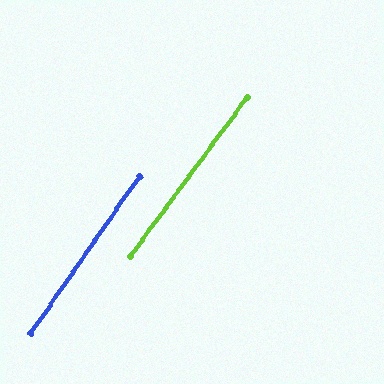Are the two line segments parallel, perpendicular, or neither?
Parallel — their directions differ by only 2.0°.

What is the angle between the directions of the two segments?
Approximately 2 degrees.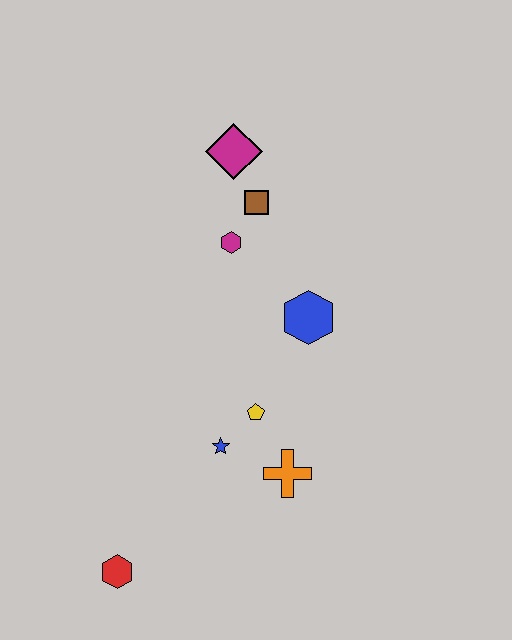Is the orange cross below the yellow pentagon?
Yes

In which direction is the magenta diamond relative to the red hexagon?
The magenta diamond is above the red hexagon.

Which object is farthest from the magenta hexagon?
The red hexagon is farthest from the magenta hexagon.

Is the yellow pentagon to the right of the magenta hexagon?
Yes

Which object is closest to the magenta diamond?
The brown square is closest to the magenta diamond.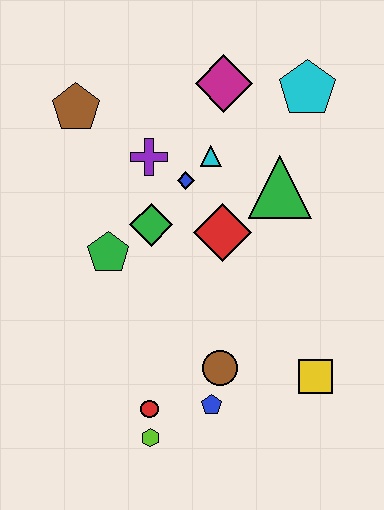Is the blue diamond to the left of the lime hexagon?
No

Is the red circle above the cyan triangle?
No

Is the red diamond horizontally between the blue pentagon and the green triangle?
Yes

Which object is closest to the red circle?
The lime hexagon is closest to the red circle.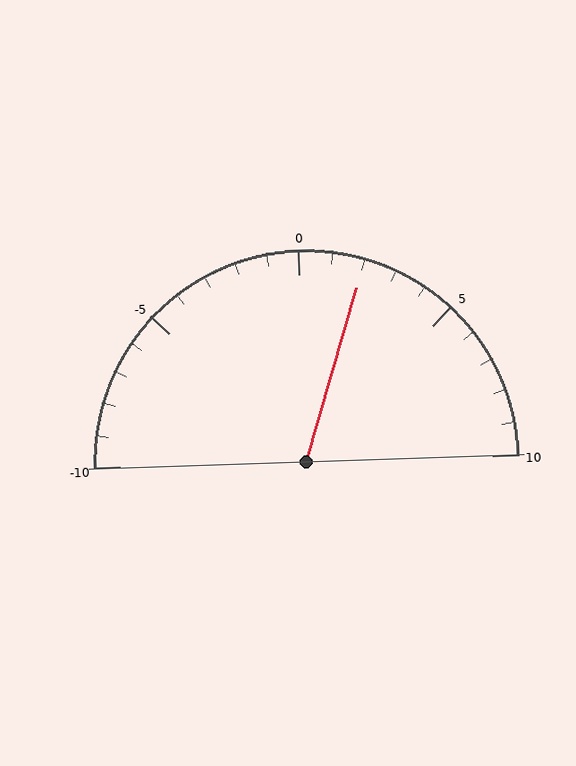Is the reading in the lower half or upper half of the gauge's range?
The reading is in the upper half of the range (-10 to 10).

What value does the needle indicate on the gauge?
The needle indicates approximately 2.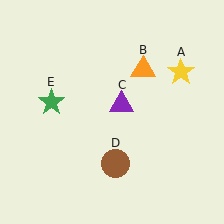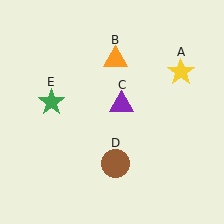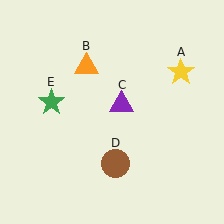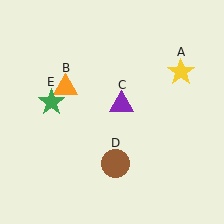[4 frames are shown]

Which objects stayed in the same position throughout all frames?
Yellow star (object A) and purple triangle (object C) and brown circle (object D) and green star (object E) remained stationary.